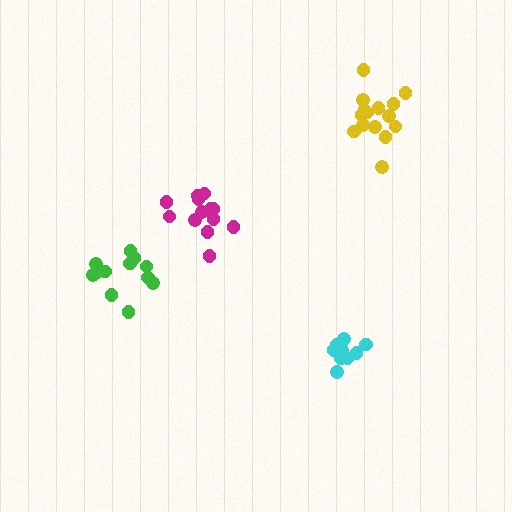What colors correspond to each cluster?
The clusters are colored: yellow, cyan, green, magenta.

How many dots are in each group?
Group 1: 15 dots, Group 2: 9 dots, Group 3: 12 dots, Group 4: 13 dots (49 total).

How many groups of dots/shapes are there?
There are 4 groups.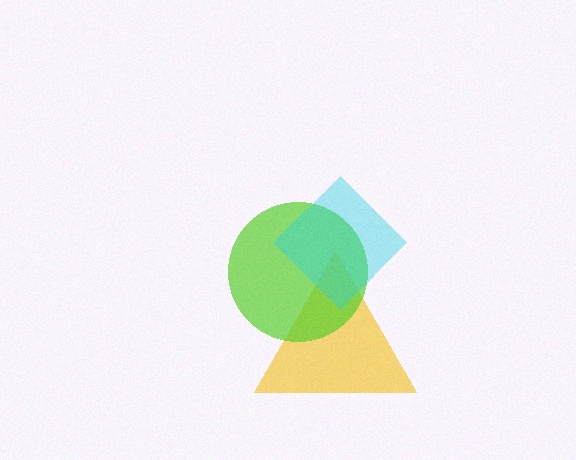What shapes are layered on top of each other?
The layered shapes are: a yellow triangle, a lime circle, a cyan diamond.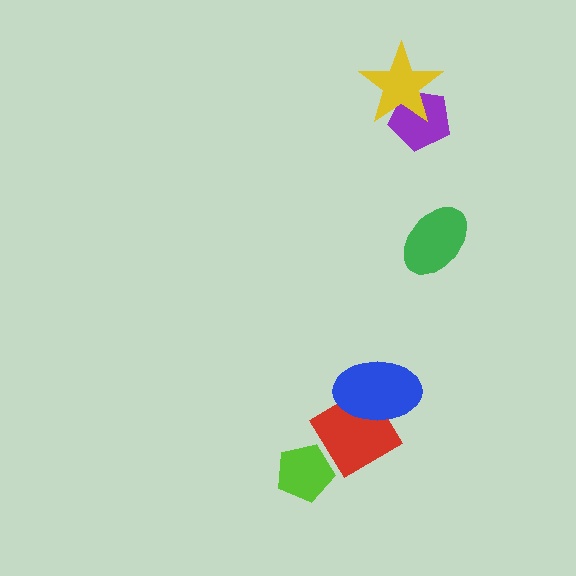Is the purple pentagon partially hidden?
Yes, it is partially covered by another shape.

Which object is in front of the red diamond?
The blue ellipse is in front of the red diamond.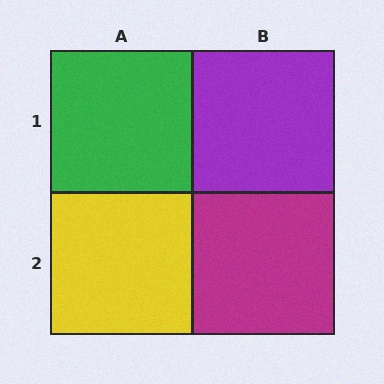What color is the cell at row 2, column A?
Yellow.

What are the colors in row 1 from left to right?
Green, purple.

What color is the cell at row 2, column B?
Magenta.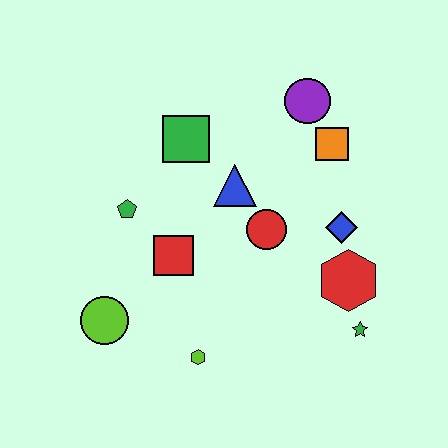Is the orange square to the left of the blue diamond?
Yes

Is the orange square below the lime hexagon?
No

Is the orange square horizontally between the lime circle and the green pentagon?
No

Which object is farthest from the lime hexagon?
The purple circle is farthest from the lime hexagon.